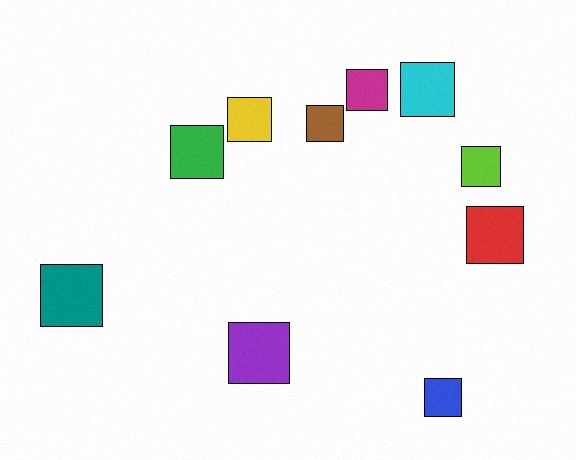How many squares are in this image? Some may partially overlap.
There are 10 squares.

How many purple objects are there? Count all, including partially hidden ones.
There is 1 purple object.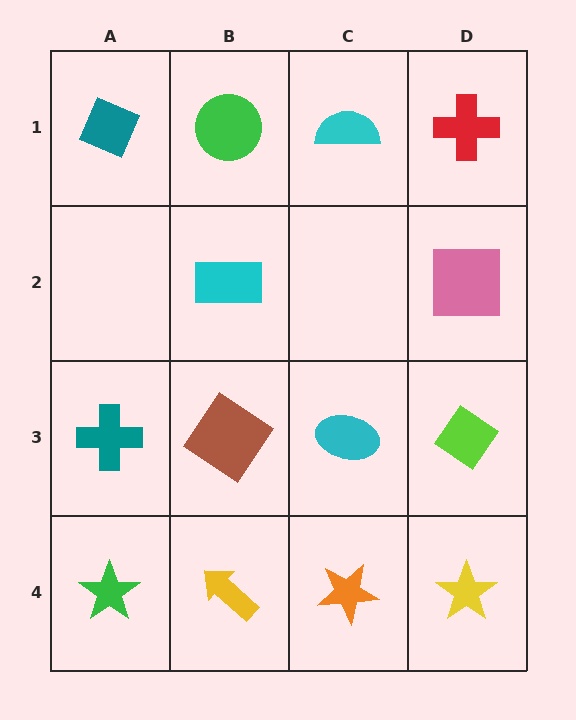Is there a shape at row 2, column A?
No, that cell is empty.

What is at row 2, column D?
A pink square.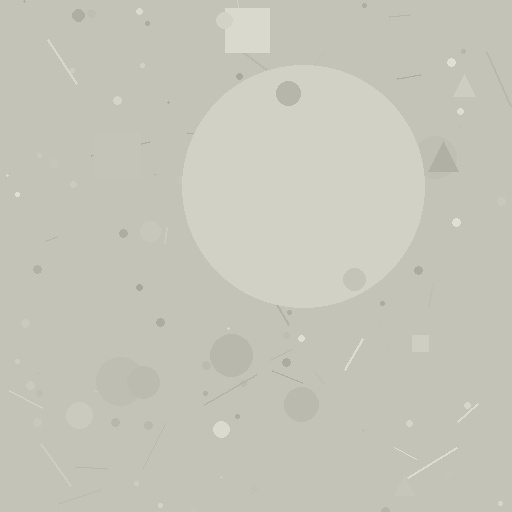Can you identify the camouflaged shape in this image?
The camouflaged shape is a circle.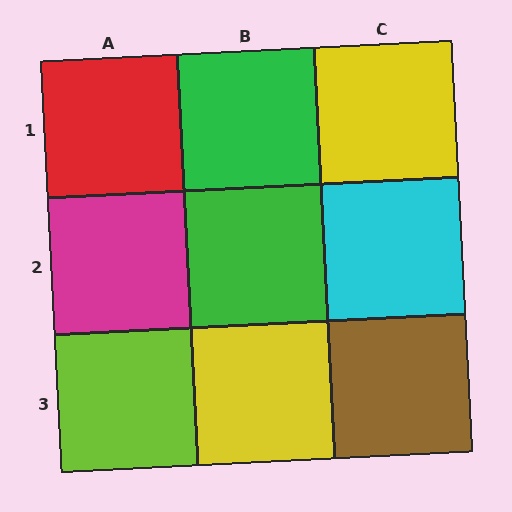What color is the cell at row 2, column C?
Cyan.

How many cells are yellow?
2 cells are yellow.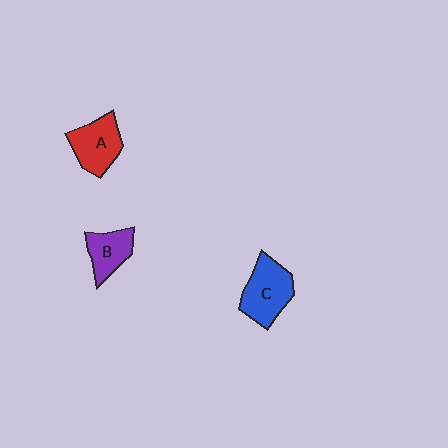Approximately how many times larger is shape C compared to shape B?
Approximately 1.5 times.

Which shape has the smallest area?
Shape B (purple).